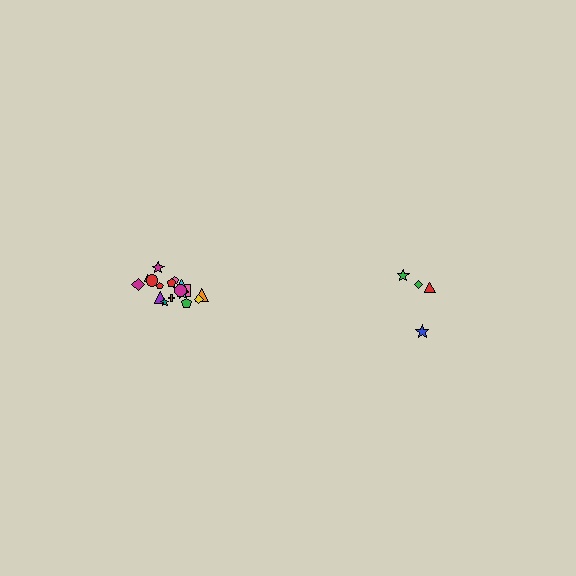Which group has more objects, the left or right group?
The left group.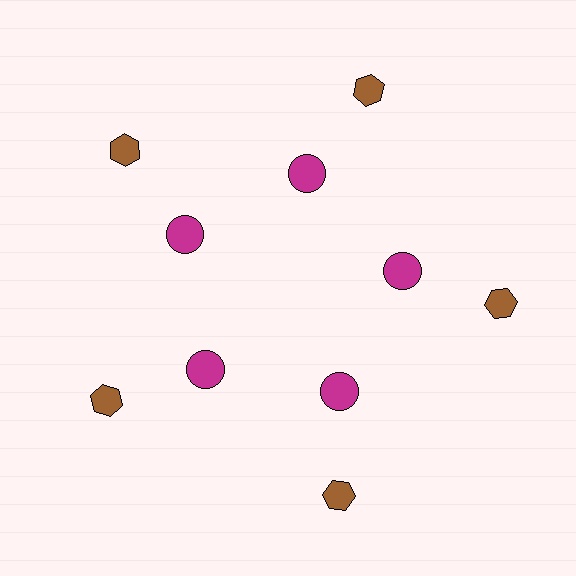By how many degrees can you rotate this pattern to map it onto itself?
The pattern maps onto itself every 72 degrees of rotation.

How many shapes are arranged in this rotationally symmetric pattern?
There are 10 shapes, arranged in 5 groups of 2.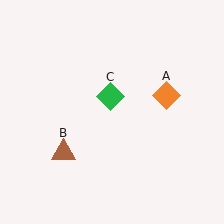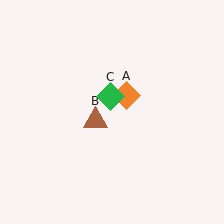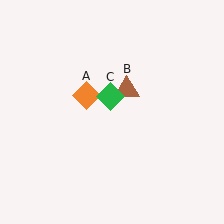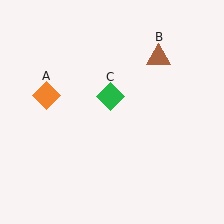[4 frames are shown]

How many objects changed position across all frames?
2 objects changed position: orange diamond (object A), brown triangle (object B).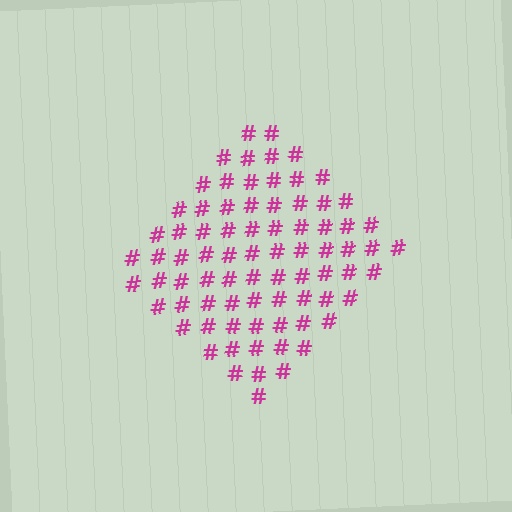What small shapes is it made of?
It is made of small hash symbols.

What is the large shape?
The large shape is a diamond.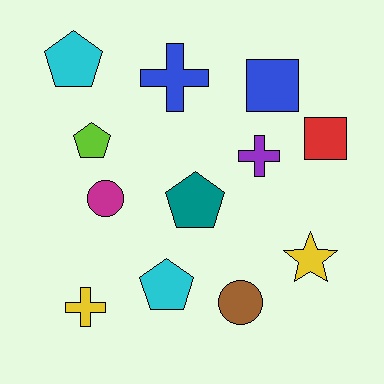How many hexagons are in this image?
There are no hexagons.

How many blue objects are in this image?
There are 2 blue objects.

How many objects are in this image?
There are 12 objects.